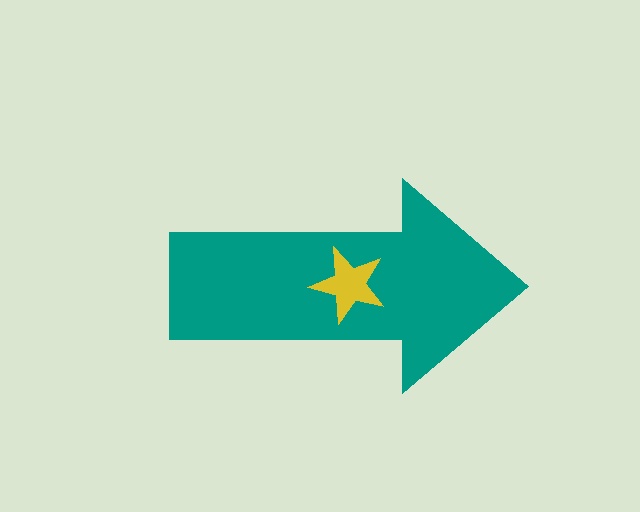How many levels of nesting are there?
2.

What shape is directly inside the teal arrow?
The yellow star.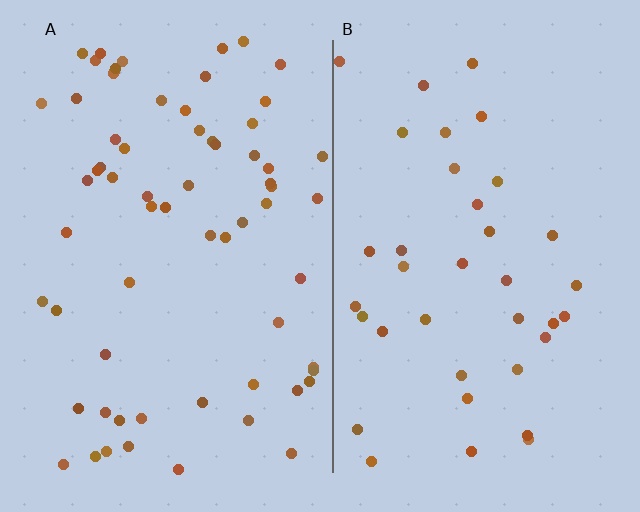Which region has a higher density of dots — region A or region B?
A (the left).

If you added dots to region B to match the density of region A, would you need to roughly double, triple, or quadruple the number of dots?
Approximately double.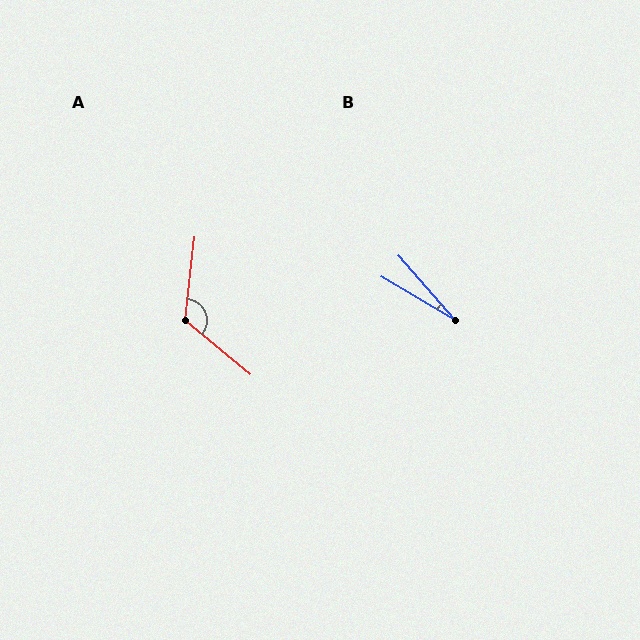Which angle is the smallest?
B, at approximately 18 degrees.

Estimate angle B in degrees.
Approximately 18 degrees.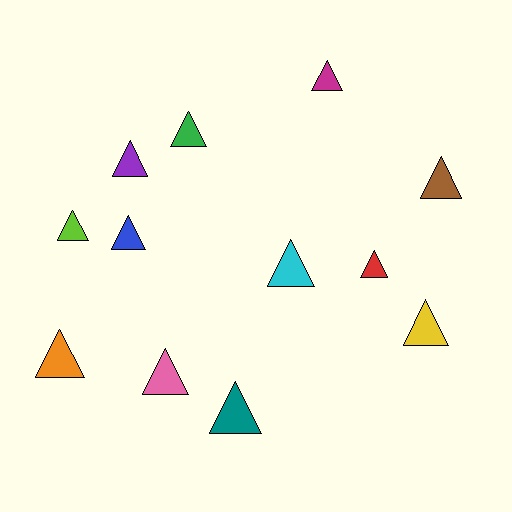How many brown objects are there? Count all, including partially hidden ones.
There is 1 brown object.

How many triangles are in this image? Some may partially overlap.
There are 12 triangles.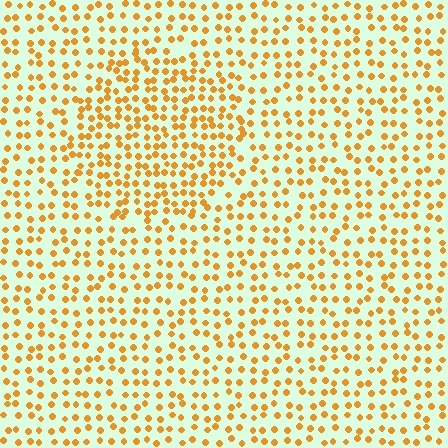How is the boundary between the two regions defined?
The boundary is defined by a change in element density (approximately 1.6x ratio). All elements are the same color, size, and shape.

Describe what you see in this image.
The image contains small orange elements arranged at two different densities. A circle-shaped region is visible where the elements are more densely packed than the surrounding area.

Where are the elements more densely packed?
The elements are more densely packed inside the circle boundary.